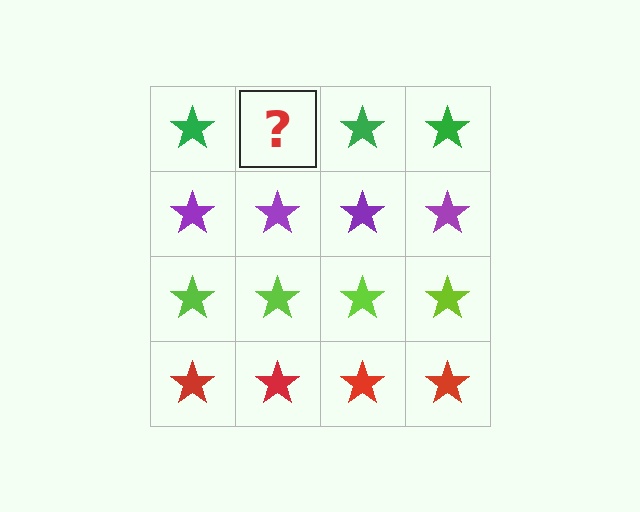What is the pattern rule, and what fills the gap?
The rule is that each row has a consistent color. The gap should be filled with a green star.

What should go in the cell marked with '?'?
The missing cell should contain a green star.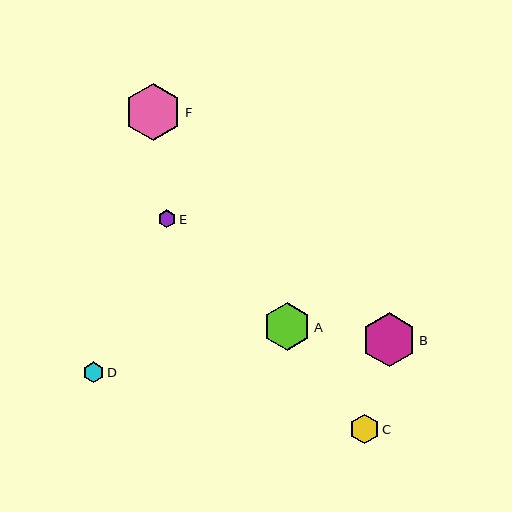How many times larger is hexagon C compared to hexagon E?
Hexagon C is approximately 1.7 times the size of hexagon E.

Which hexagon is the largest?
Hexagon F is the largest with a size of approximately 57 pixels.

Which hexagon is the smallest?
Hexagon E is the smallest with a size of approximately 18 pixels.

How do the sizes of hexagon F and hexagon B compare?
Hexagon F and hexagon B are approximately the same size.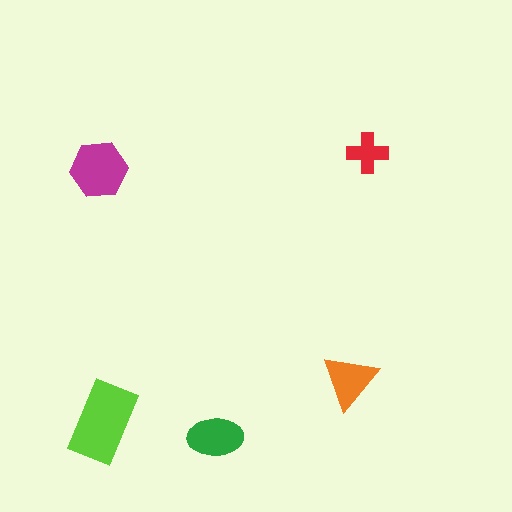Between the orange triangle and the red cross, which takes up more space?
The orange triangle.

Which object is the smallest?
The red cross.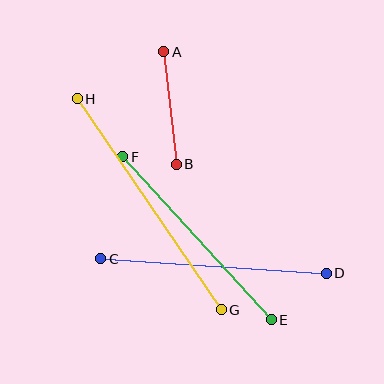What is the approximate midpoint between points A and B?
The midpoint is at approximately (170, 108) pixels.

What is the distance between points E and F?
The distance is approximately 220 pixels.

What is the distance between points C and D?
The distance is approximately 226 pixels.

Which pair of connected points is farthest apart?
Points G and H are farthest apart.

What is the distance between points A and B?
The distance is approximately 113 pixels.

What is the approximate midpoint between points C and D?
The midpoint is at approximately (214, 266) pixels.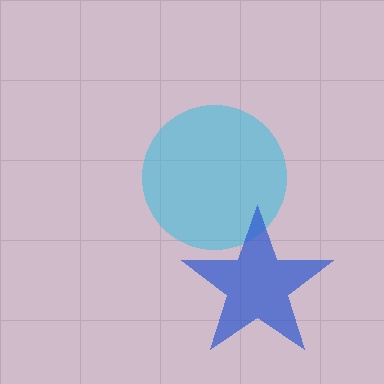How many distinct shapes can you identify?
There are 2 distinct shapes: a cyan circle, a blue star.